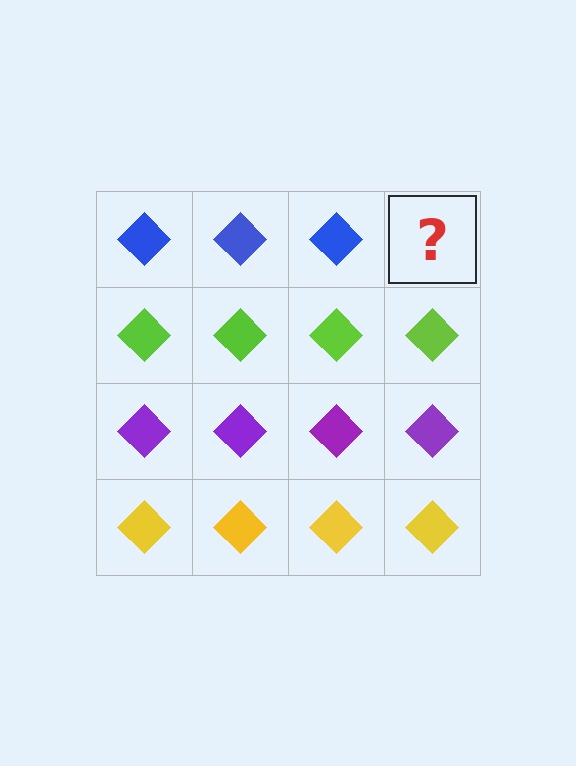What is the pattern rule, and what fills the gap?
The rule is that each row has a consistent color. The gap should be filled with a blue diamond.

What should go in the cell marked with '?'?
The missing cell should contain a blue diamond.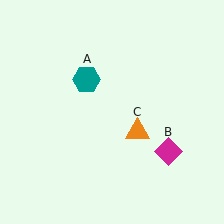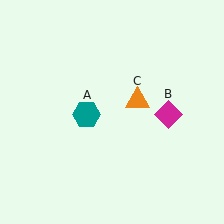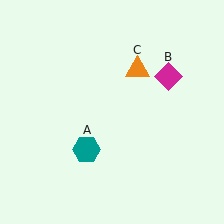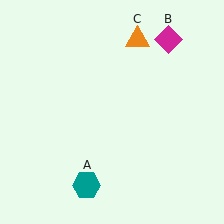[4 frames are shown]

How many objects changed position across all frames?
3 objects changed position: teal hexagon (object A), magenta diamond (object B), orange triangle (object C).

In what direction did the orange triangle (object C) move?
The orange triangle (object C) moved up.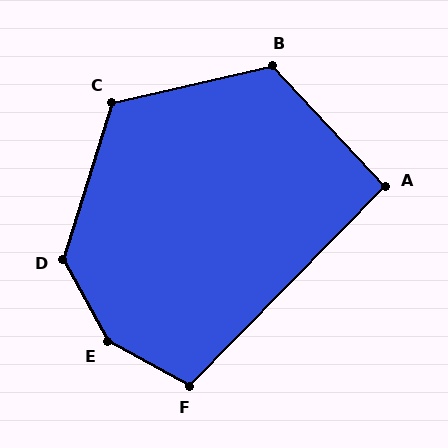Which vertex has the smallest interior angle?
A, at approximately 93 degrees.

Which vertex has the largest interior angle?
E, at approximately 147 degrees.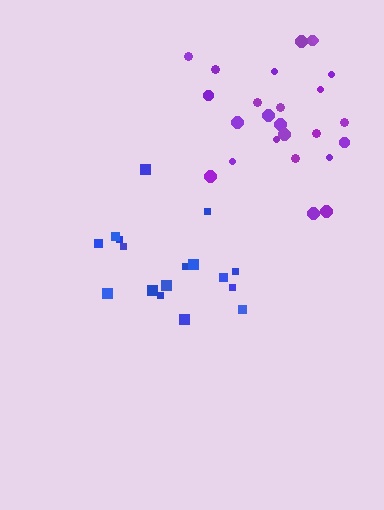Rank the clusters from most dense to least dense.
purple, blue.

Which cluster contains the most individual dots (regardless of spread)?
Purple (25).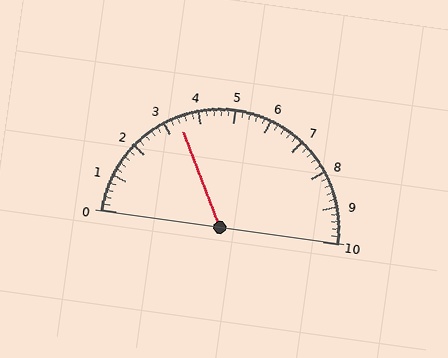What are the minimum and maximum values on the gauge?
The gauge ranges from 0 to 10.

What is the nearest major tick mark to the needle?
The nearest major tick mark is 3.